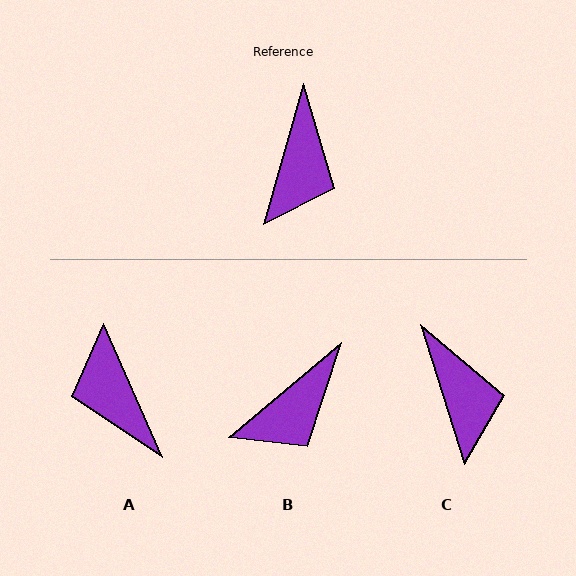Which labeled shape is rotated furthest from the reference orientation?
A, about 140 degrees away.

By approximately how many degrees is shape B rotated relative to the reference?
Approximately 34 degrees clockwise.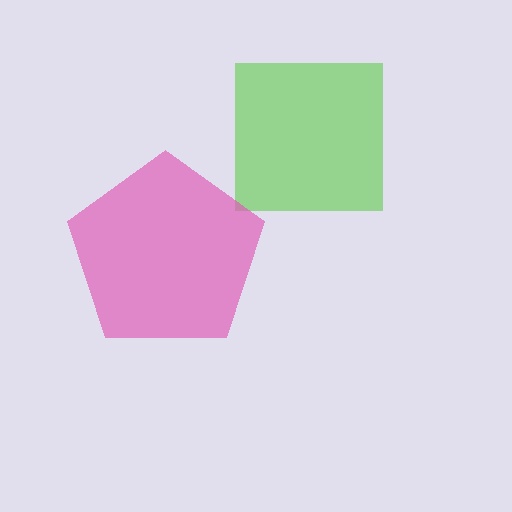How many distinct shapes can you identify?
There are 2 distinct shapes: a lime square, a pink pentagon.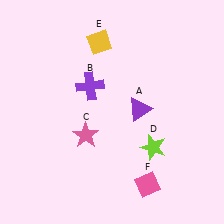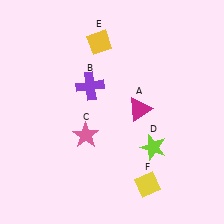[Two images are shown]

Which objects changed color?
A changed from purple to magenta. F changed from pink to yellow.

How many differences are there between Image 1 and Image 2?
There are 2 differences between the two images.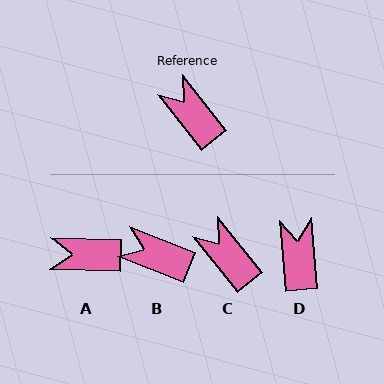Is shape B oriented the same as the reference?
No, it is off by about 30 degrees.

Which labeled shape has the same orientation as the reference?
C.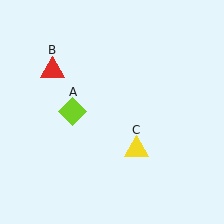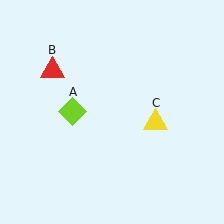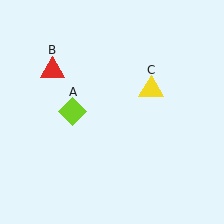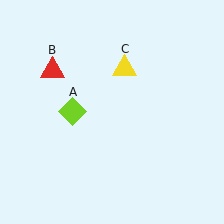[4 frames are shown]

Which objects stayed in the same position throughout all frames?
Lime diamond (object A) and red triangle (object B) remained stationary.